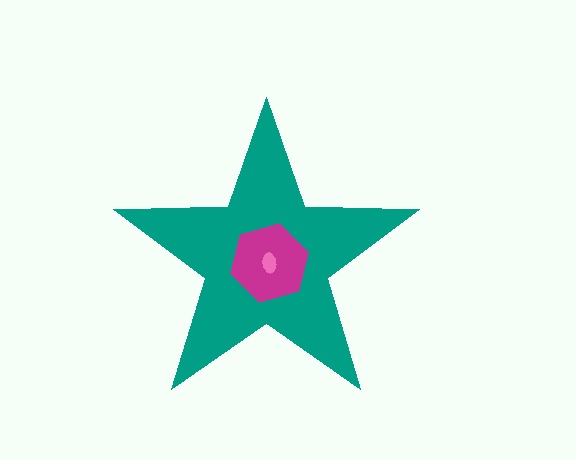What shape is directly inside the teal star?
The magenta hexagon.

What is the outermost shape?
The teal star.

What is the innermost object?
The pink ellipse.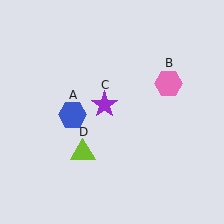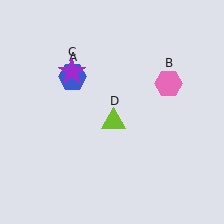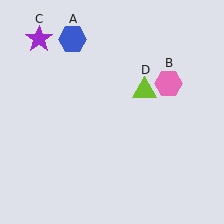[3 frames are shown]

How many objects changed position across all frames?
3 objects changed position: blue hexagon (object A), purple star (object C), lime triangle (object D).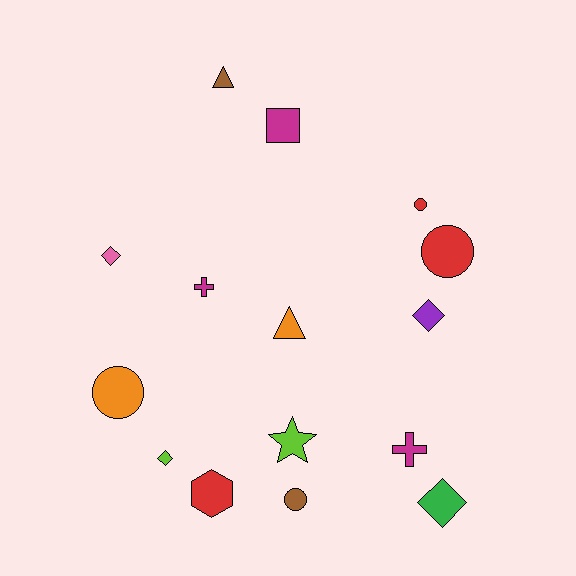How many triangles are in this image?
There are 2 triangles.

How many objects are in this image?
There are 15 objects.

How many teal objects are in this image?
There are no teal objects.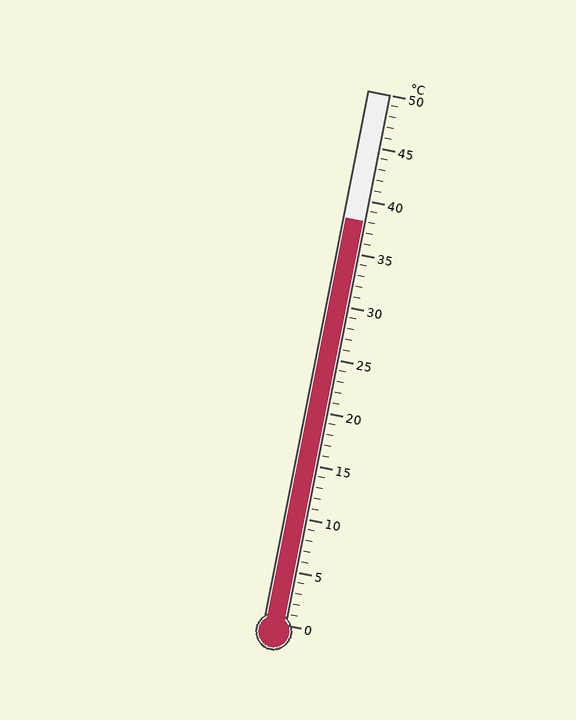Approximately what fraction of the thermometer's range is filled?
The thermometer is filled to approximately 75% of its range.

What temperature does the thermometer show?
The thermometer shows approximately 38°C.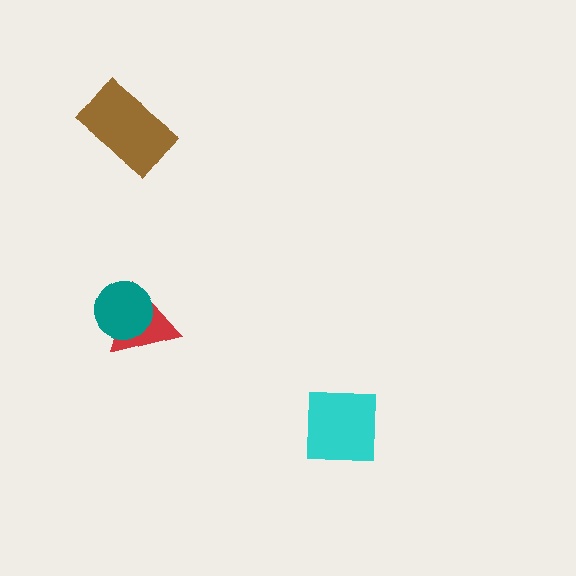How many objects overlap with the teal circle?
1 object overlaps with the teal circle.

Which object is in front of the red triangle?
The teal circle is in front of the red triangle.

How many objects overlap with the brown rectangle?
0 objects overlap with the brown rectangle.